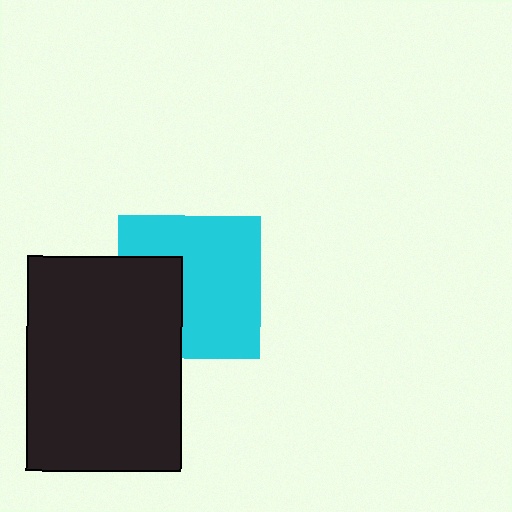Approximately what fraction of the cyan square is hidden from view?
Roughly 32% of the cyan square is hidden behind the black rectangle.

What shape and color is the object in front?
The object in front is a black rectangle.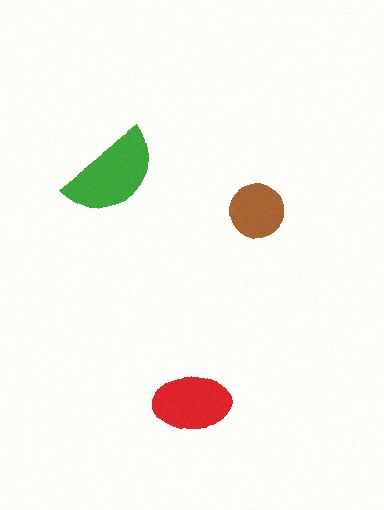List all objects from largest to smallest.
The green semicircle, the red ellipse, the brown circle.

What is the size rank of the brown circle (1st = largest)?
3rd.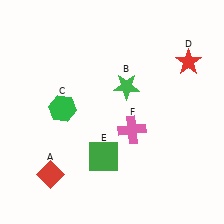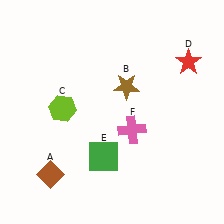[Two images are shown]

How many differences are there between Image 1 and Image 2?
There are 3 differences between the two images.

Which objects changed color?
A changed from red to brown. B changed from green to brown. C changed from green to lime.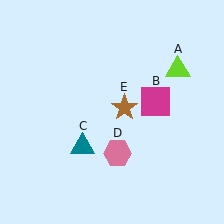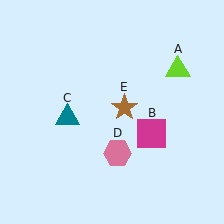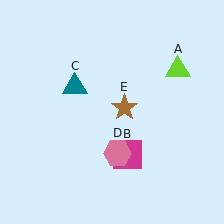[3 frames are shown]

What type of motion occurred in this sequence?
The magenta square (object B), teal triangle (object C) rotated clockwise around the center of the scene.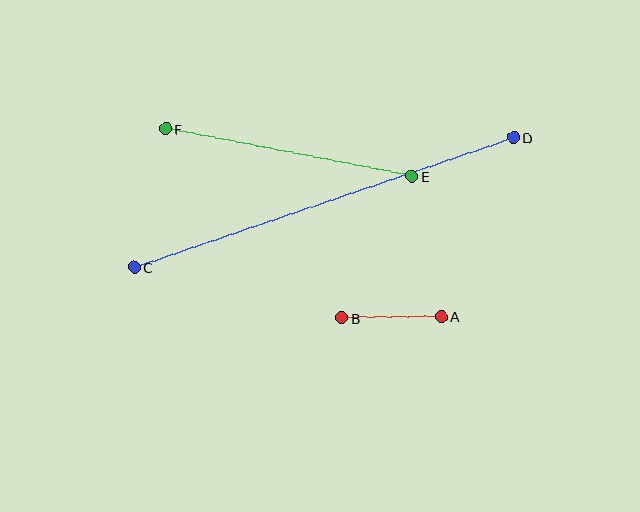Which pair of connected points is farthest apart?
Points C and D are farthest apart.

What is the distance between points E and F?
The distance is approximately 251 pixels.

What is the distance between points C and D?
The distance is approximately 401 pixels.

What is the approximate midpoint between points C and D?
The midpoint is at approximately (324, 202) pixels.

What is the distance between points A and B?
The distance is approximately 99 pixels.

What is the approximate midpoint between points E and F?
The midpoint is at approximately (289, 153) pixels.